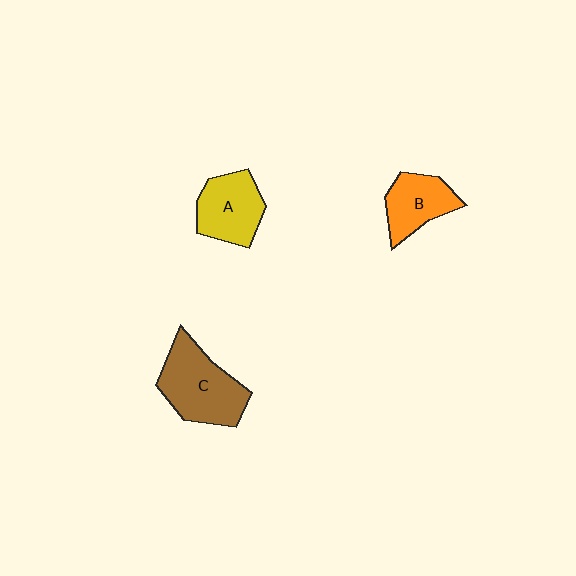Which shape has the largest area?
Shape C (brown).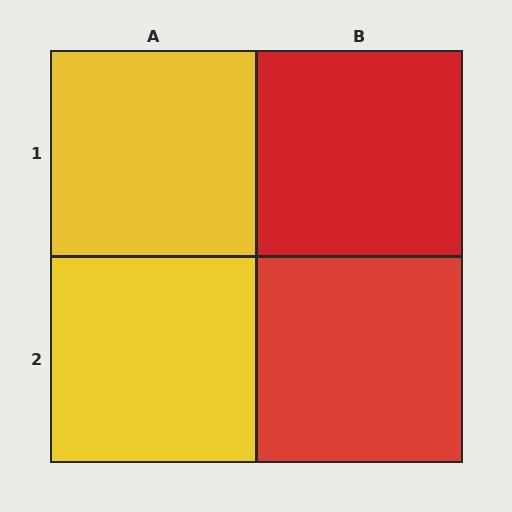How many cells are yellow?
2 cells are yellow.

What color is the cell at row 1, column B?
Red.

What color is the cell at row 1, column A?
Yellow.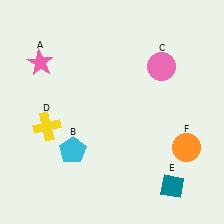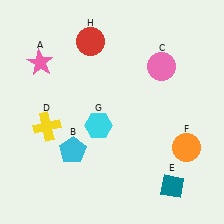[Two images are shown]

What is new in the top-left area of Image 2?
A red circle (H) was added in the top-left area of Image 2.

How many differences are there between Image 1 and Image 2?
There are 2 differences between the two images.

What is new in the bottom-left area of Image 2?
A cyan hexagon (G) was added in the bottom-left area of Image 2.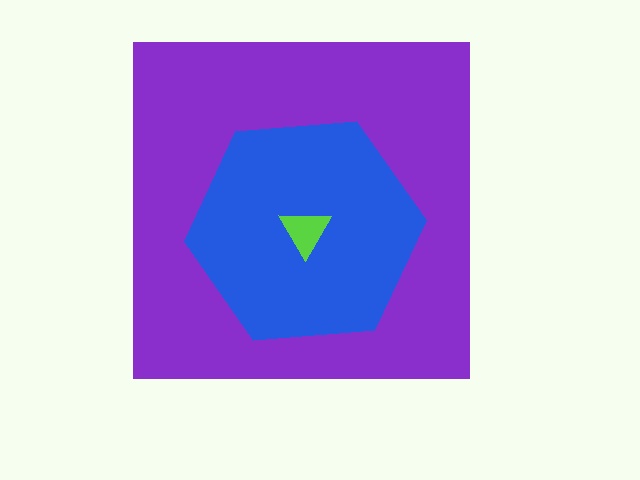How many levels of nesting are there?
3.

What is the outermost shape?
The purple square.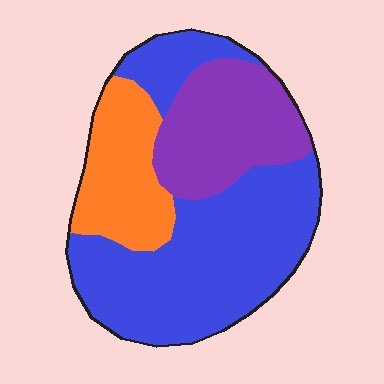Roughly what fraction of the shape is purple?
Purple takes up about one quarter (1/4) of the shape.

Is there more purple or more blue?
Blue.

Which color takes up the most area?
Blue, at roughly 55%.